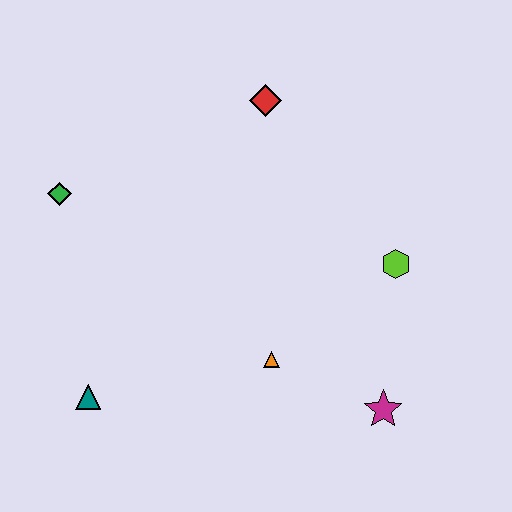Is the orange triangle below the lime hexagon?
Yes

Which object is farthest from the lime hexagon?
The green diamond is farthest from the lime hexagon.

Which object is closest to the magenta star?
The orange triangle is closest to the magenta star.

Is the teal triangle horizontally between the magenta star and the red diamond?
No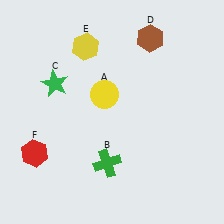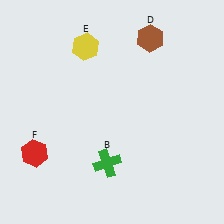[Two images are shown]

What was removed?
The yellow circle (A), the green star (C) were removed in Image 2.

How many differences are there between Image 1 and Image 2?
There are 2 differences between the two images.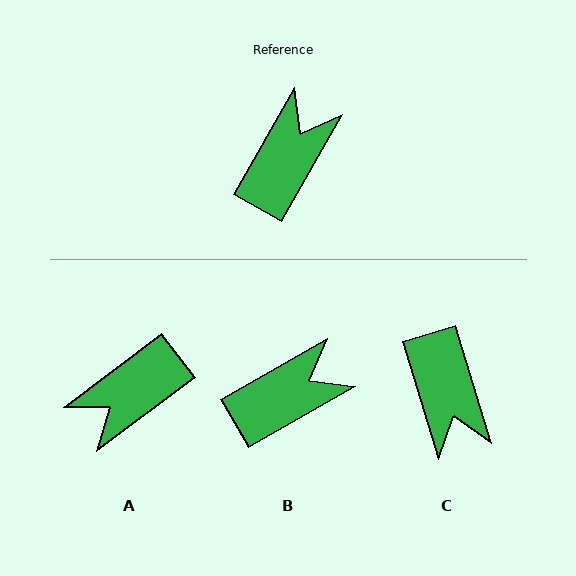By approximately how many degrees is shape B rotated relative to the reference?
Approximately 31 degrees clockwise.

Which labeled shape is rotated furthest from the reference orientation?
A, about 157 degrees away.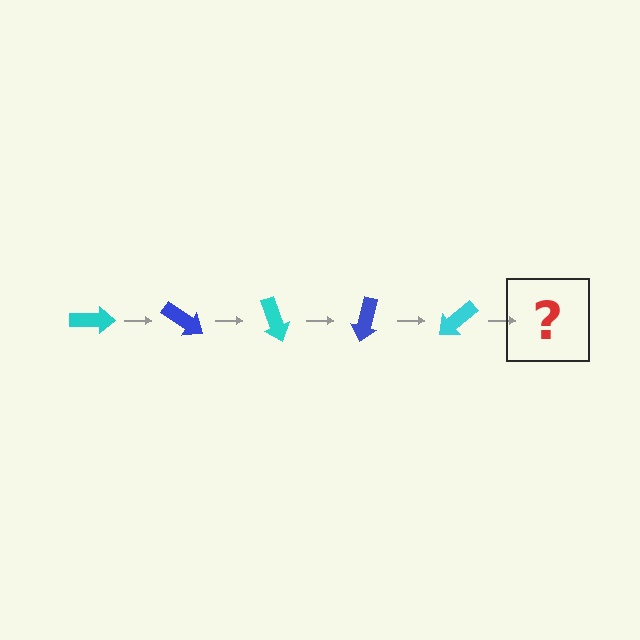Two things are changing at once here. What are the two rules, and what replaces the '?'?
The two rules are that it rotates 35 degrees each step and the color cycles through cyan and blue. The '?' should be a blue arrow, rotated 175 degrees from the start.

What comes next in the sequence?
The next element should be a blue arrow, rotated 175 degrees from the start.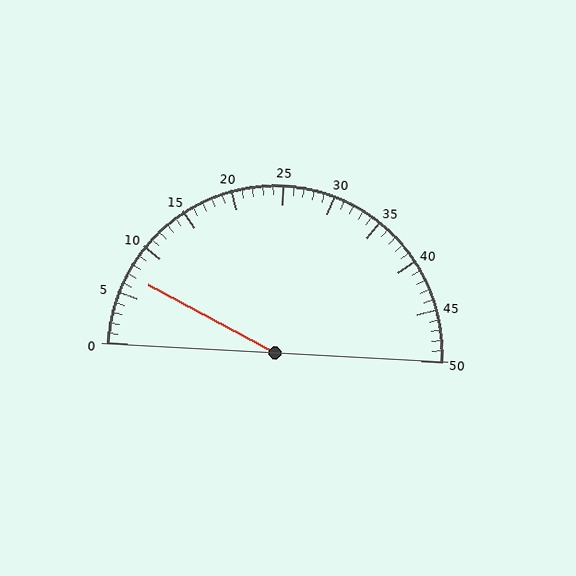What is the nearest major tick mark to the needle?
The nearest major tick mark is 5.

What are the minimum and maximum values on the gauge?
The gauge ranges from 0 to 50.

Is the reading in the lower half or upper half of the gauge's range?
The reading is in the lower half of the range (0 to 50).